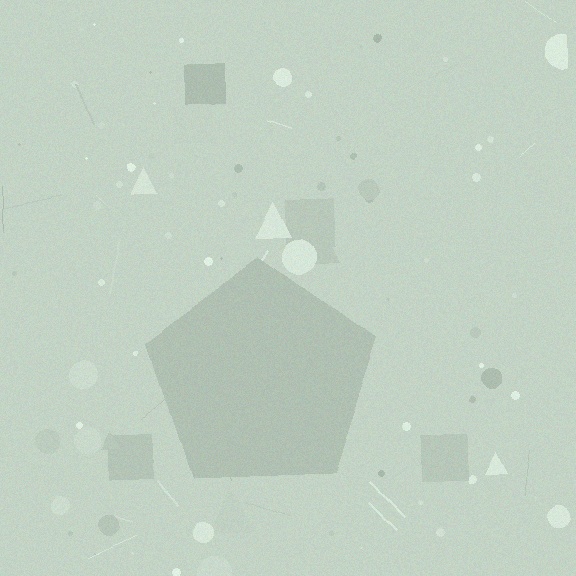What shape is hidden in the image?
A pentagon is hidden in the image.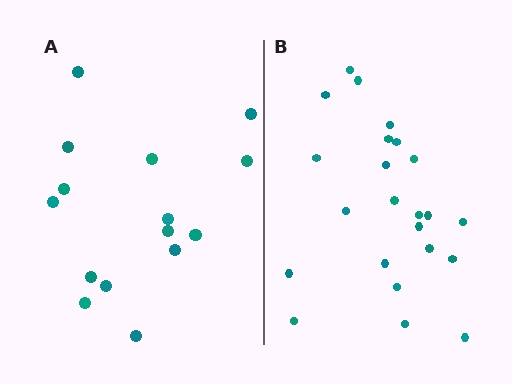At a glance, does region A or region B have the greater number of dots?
Region B (the right region) has more dots.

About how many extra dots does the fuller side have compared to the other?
Region B has roughly 8 or so more dots than region A.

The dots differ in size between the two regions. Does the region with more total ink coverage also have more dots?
No. Region A has more total ink coverage because its dots are larger, but region B actually contains more individual dots. Total area can be misleading — the number of items is what matters here.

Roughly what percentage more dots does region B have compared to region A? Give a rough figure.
About 55% more.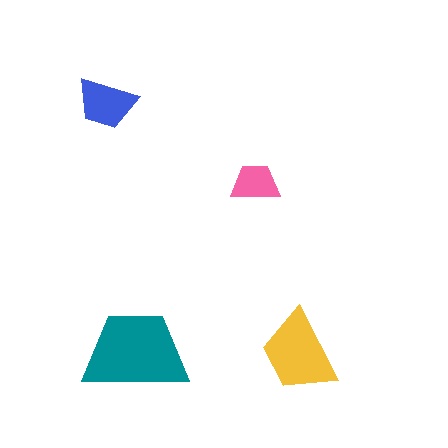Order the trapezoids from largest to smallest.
the teal one, the yellow one, the blue one, the pink one.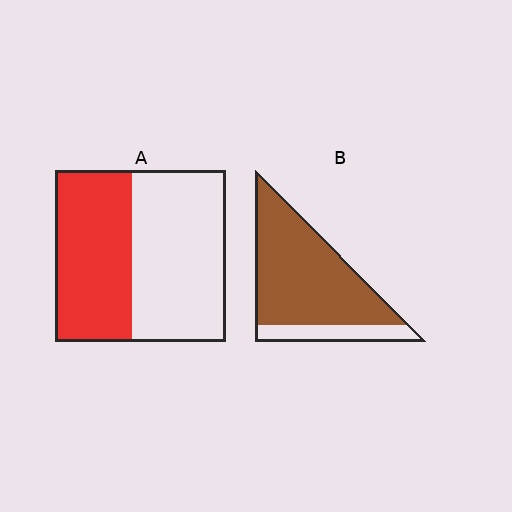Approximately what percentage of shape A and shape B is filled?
A is approximately 45% and B is approximately 80%.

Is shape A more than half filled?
No.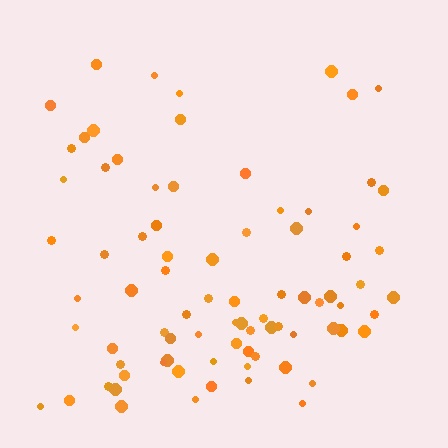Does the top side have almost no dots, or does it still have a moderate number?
Still a moderate number, just noticeably fewer than the bottom.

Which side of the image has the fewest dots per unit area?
The top.